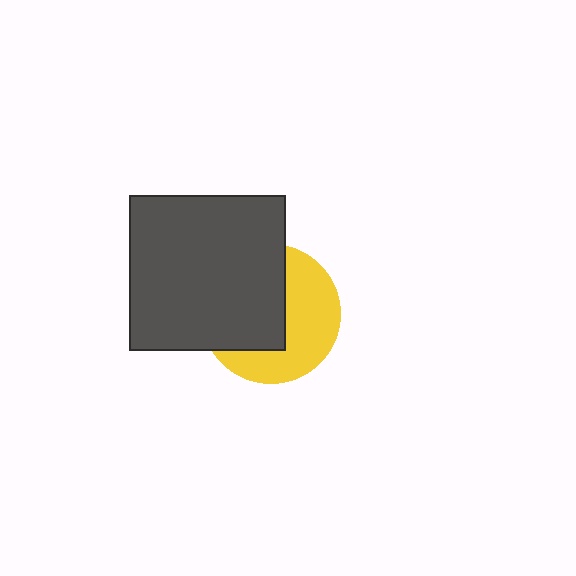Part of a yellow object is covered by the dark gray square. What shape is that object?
It is a circle.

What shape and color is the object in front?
The object in front is a dark gray square.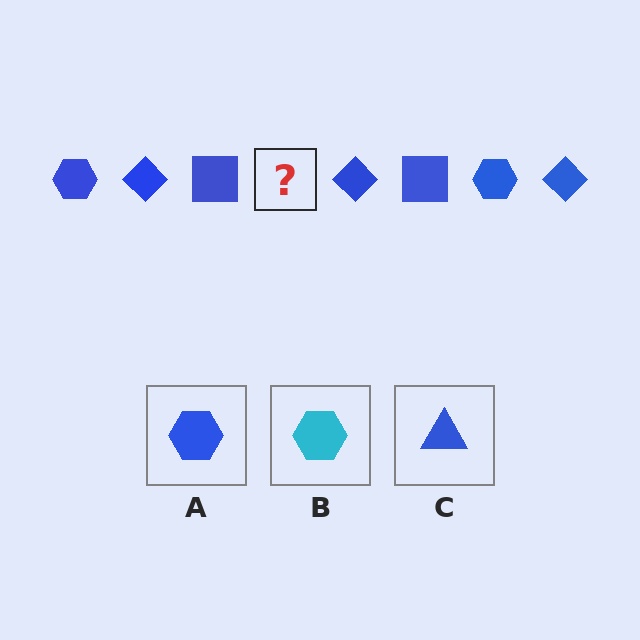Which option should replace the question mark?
Option A.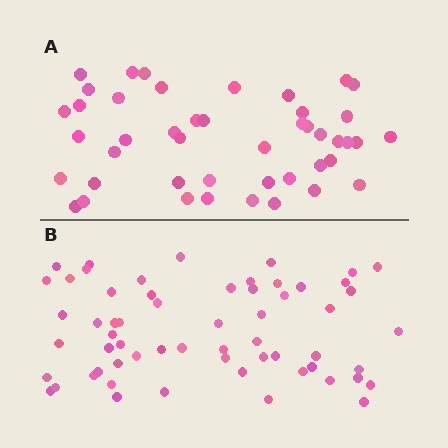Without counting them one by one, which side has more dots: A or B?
Region B (the bottom region) has more dots.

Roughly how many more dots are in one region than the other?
Region B has approximately 15 more dots than region A.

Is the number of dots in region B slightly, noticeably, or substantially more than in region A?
Region B has noticeably more, but not dramatically so. The ratio is roughly 1.3 to 1.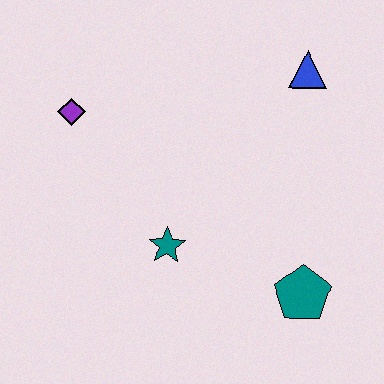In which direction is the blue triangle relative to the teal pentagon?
The blue triangle is above the teal pentagon.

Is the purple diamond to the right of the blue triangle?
No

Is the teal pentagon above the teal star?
No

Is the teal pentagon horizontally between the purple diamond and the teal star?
No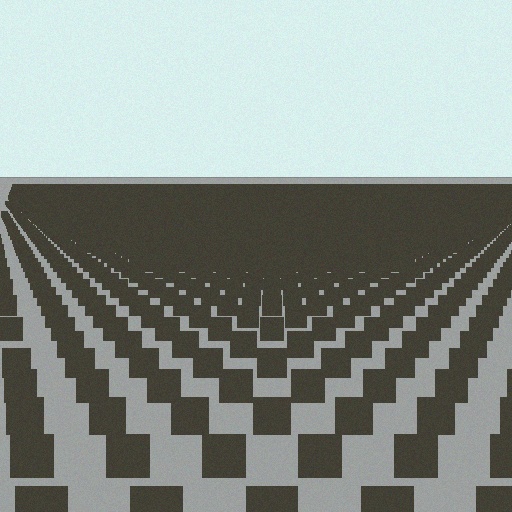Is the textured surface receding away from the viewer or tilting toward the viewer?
The surface is receding away from the viewer. Texture elements get smaller and denser toward the top.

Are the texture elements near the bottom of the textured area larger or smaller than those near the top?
Larger. Near the bottom, elements are closer to the viewer and appear at a bigger on-screen size.